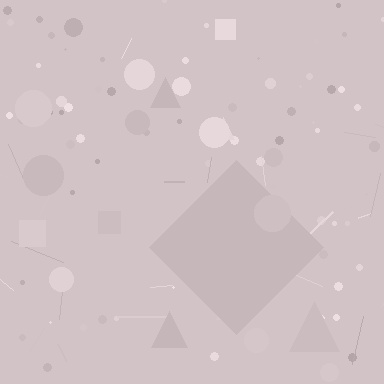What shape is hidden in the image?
A diamond is hidden in the image.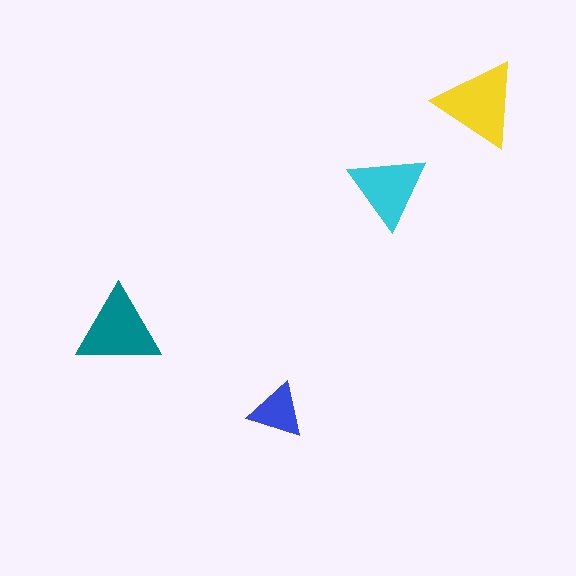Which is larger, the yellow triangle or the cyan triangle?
The yellow one.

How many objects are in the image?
There are 4 objects in the image.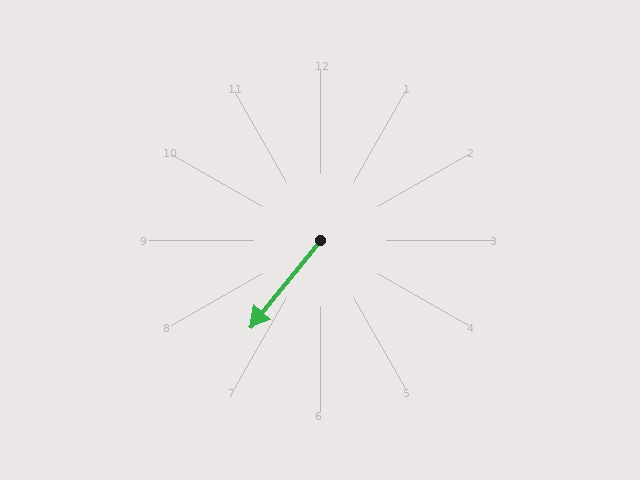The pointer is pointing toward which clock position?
Roughly 7 o'clock.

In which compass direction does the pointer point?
Southwest.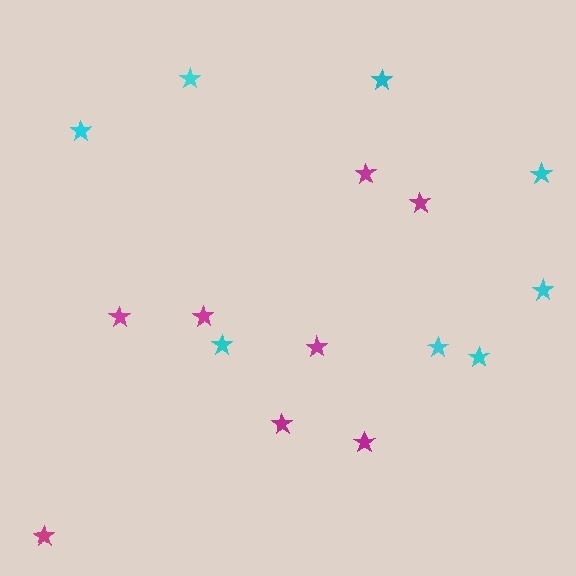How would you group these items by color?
There are 2 groups: one group of magenta stars (8) and one group of cyan stars (8).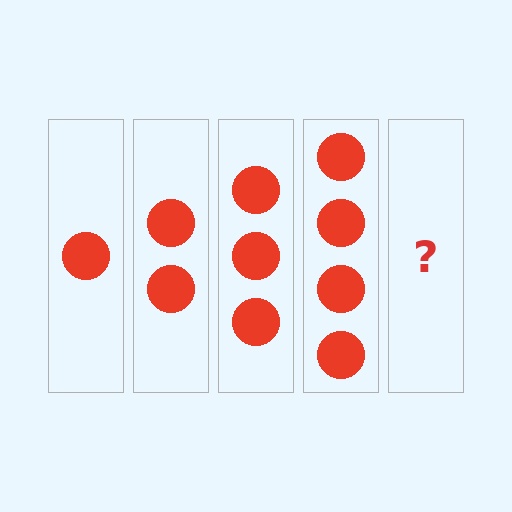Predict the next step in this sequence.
The next step is 5 circles.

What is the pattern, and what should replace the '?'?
The pattern is that each step adds one more circle. The '?' should be 5 circles.